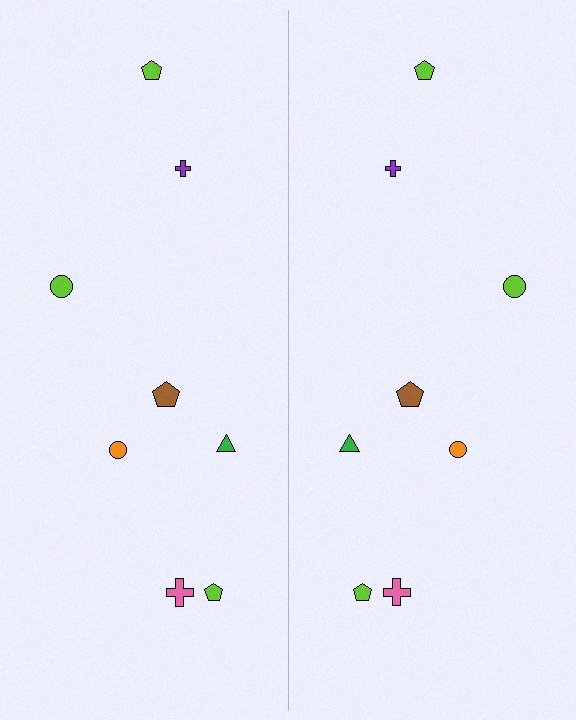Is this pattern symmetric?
Yes, this pattern has bilateral (reflection) symmetry.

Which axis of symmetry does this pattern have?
The pattern has a vertical axis of symmetry running through the center of the image.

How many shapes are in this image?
There are 16 shapes in this image.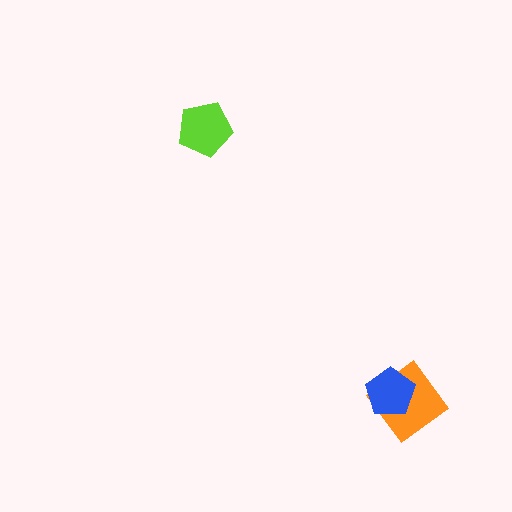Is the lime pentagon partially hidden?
No, no other shape covers it.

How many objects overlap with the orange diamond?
1 object overlaps with the orange diamond.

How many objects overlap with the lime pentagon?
0 objects overlap with the lime pentagon.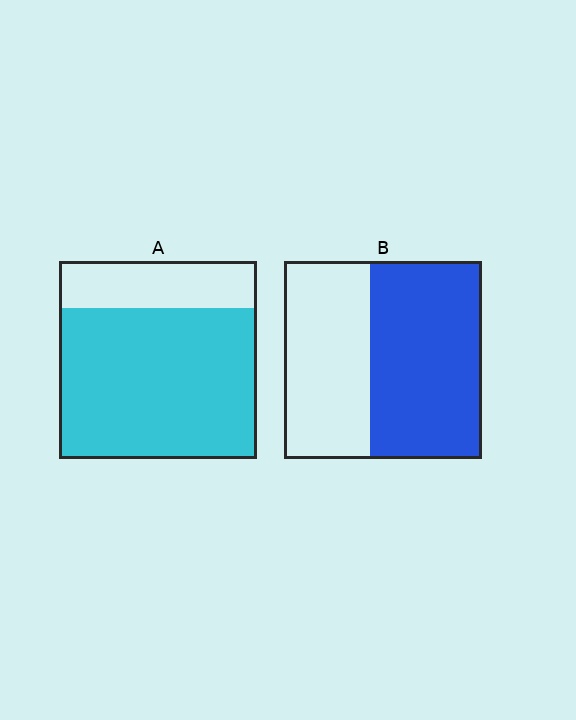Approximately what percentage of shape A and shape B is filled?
A is approximately 75% and B is approximately 55%.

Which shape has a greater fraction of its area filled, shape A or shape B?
Shape A.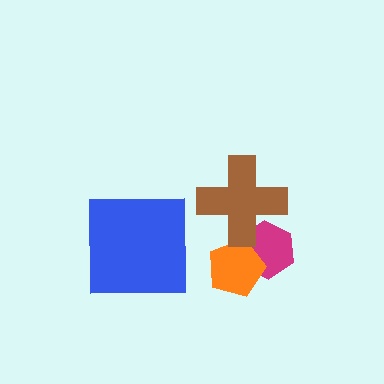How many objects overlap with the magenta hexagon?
2 objects overlap with the magenta hexagon.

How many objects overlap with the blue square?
0 objects overlap with the blue square.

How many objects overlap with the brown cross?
2 objects overlap with the brown cross.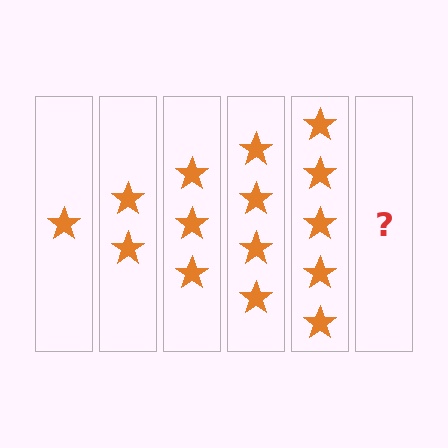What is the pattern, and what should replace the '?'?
The pattern is that each step adds one more star. The '?' should be 6 stars.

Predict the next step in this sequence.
The next step is 6 stars.